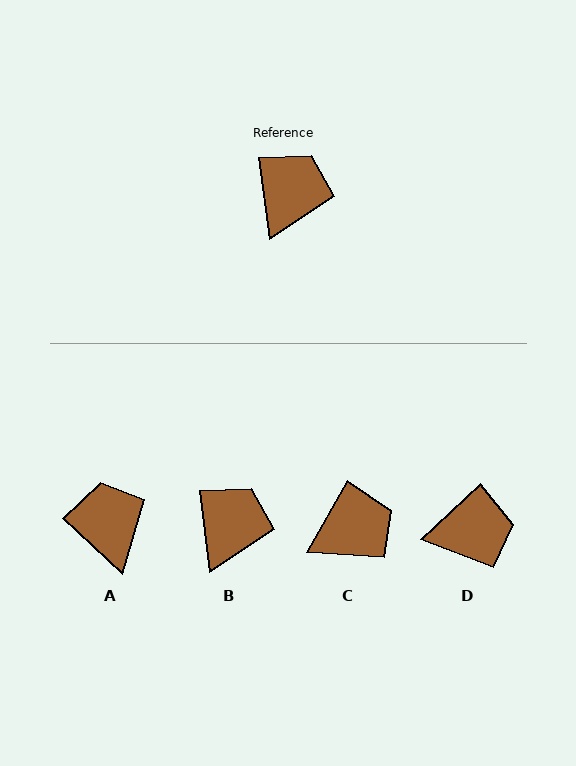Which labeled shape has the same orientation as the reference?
B.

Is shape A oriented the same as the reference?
No, it is off by about 40 degrees.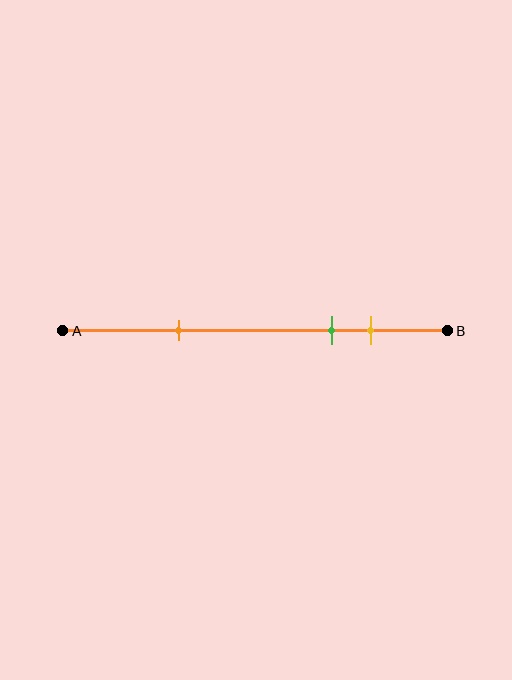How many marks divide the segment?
There are 3 marks dividing the segment.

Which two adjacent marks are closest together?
The green and yellow marks are the closest adjacent pair.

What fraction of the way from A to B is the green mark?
The green mark is approximately 70% (0.7) of the way from A to B.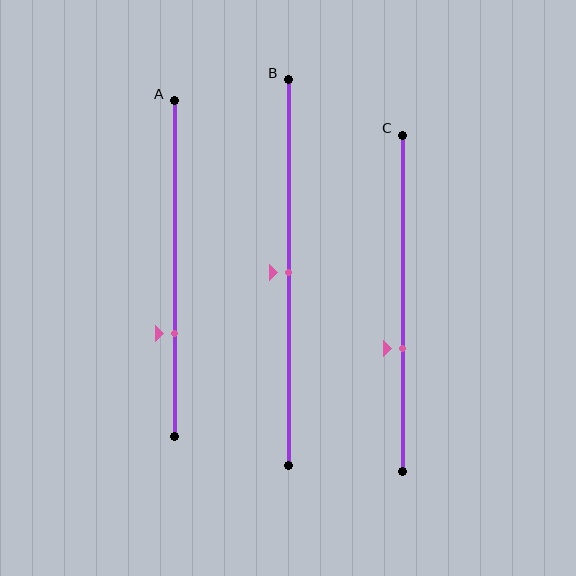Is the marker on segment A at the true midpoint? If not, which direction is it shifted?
No, the marker on segment A is shifted downward by about 19% of the segment length.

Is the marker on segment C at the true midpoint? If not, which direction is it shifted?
No, the marker on segment C is shifted downward by about 14% of the segment length.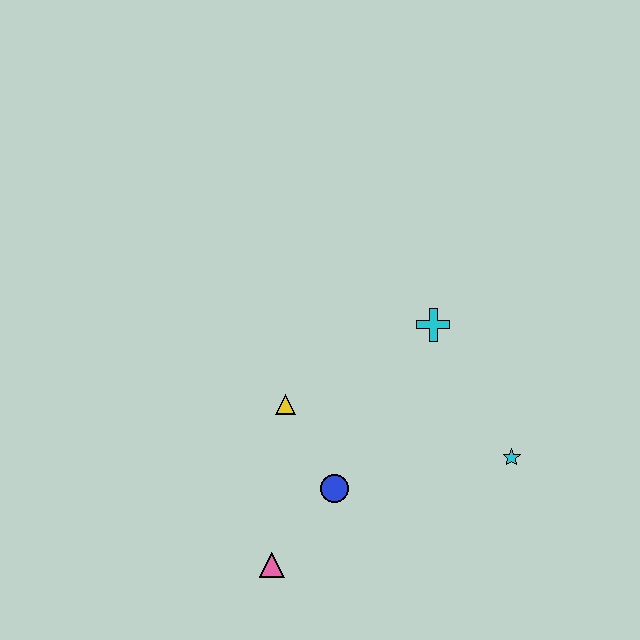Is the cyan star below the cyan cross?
Yes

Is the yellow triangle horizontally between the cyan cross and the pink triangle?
Yes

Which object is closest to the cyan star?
The cyan cross is closest to the cyan star.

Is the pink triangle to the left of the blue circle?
Yes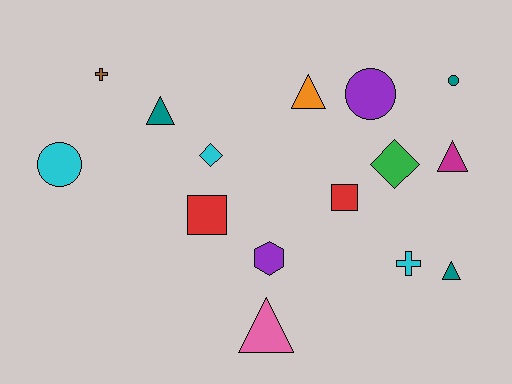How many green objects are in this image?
There is 1 green object.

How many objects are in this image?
There are 15 objects.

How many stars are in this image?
There are no stars.